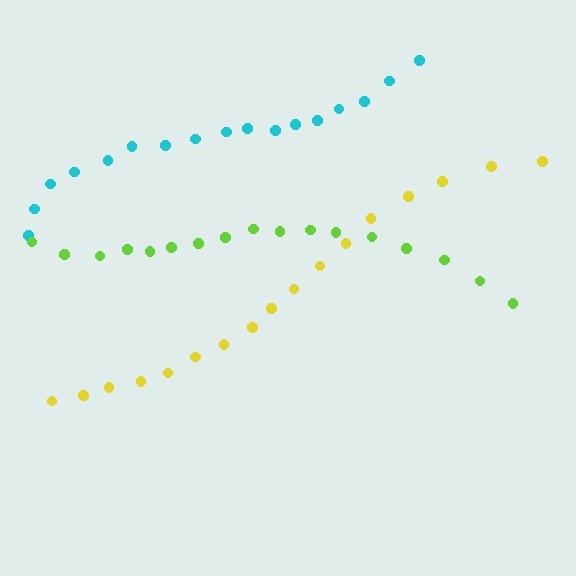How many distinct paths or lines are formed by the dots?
There are 3 distinct paths.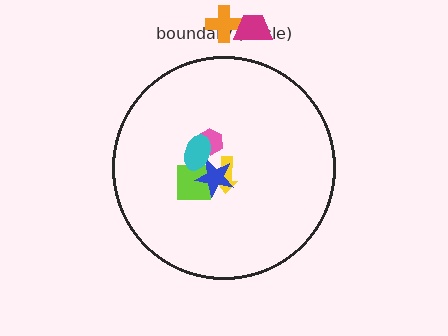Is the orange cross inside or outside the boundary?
Outside.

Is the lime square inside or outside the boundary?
Inside.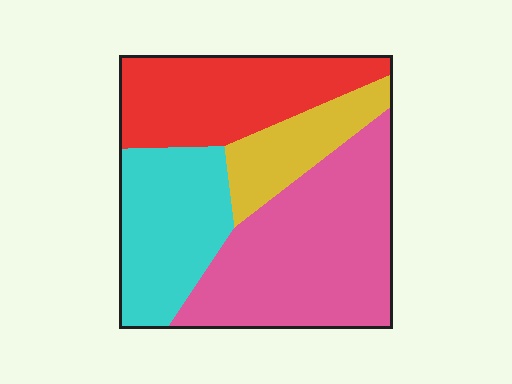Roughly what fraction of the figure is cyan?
Cyan covers around 25% of the figure.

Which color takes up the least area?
Yellow, at roughly 15%.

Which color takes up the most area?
Pink, at roughly 40%.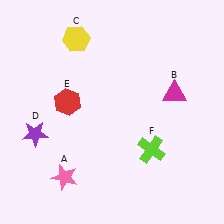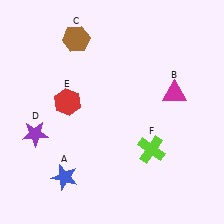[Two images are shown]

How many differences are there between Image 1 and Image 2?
There are 2 differences between the two images.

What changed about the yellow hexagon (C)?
In Image 1, C is yellow. In Image 2, it changed to brown.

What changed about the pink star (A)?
In Image 1, A is pink. In Image 2, it changed to blue.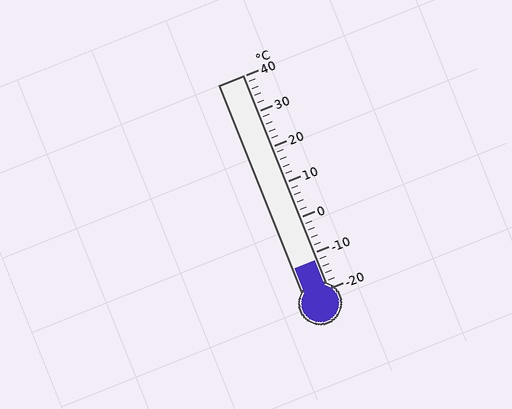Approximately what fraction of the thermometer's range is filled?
The thermometer is filled to approximately 15% of its range.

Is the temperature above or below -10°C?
The temperature is below -10°C.